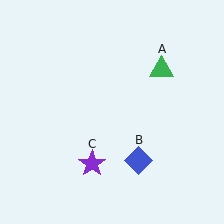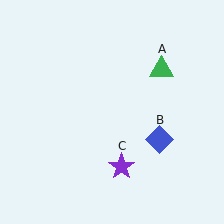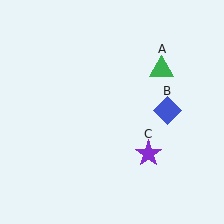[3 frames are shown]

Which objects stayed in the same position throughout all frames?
Green triangle (object A) remained stationary.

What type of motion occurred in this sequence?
The blue diamond (object B), purple star (object C) rotated counterclockwise around the center of the scene.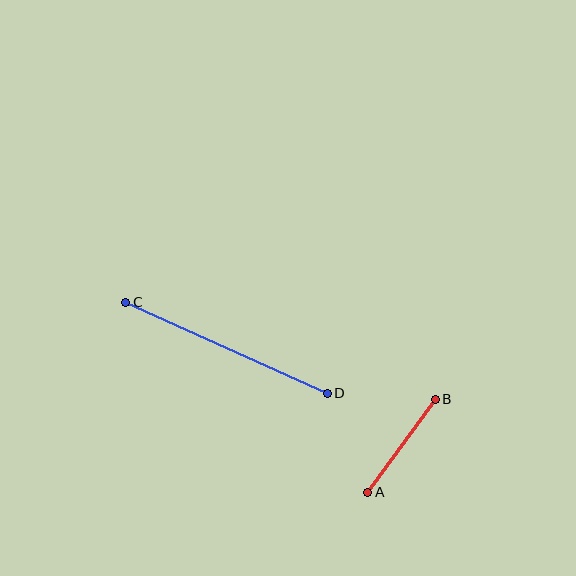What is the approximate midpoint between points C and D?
The midpoint is at approximately (227, 348) pixels.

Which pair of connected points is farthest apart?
Points C and D are farthest apart.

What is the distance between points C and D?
The distance is approximately 221 pixels.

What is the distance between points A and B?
The distance is approximately 115 pixels.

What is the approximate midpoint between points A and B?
The midpoint is at approximately (402, 446) pixels.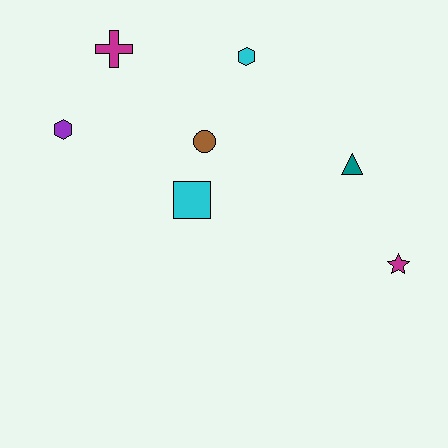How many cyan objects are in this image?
There are 2 cyan objects.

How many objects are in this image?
There are 7 objects.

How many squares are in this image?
There is 1 square.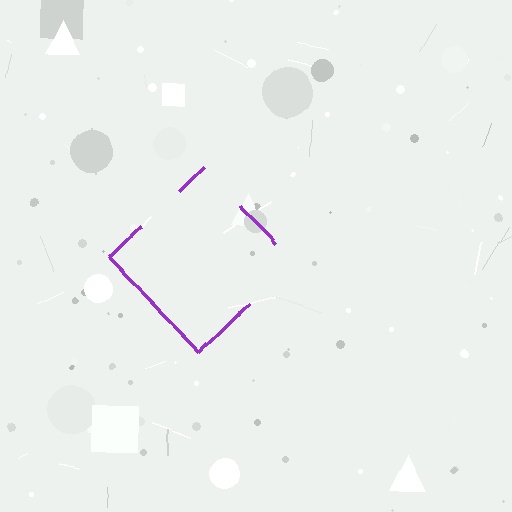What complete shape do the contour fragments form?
The contour fragments form a diamond.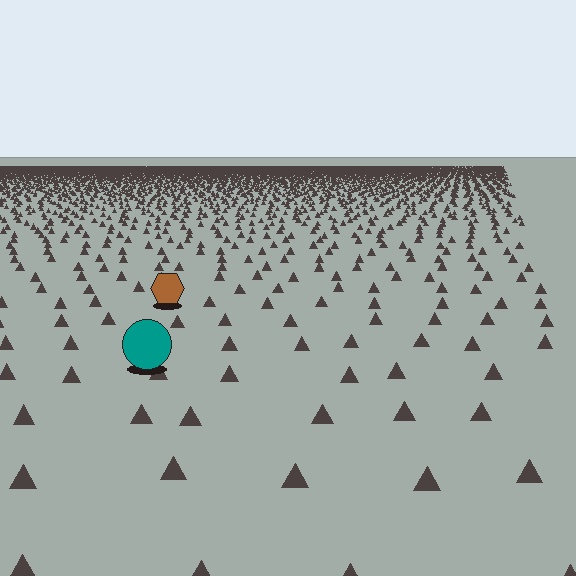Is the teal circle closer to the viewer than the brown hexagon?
Yes. The teal circle is closer — you can tell from the texture gradient: the ground texture is coarser near it.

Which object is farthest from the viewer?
The brown hexagon is farthest from the viewer. It appears smaller and the ground texture around it is denser.